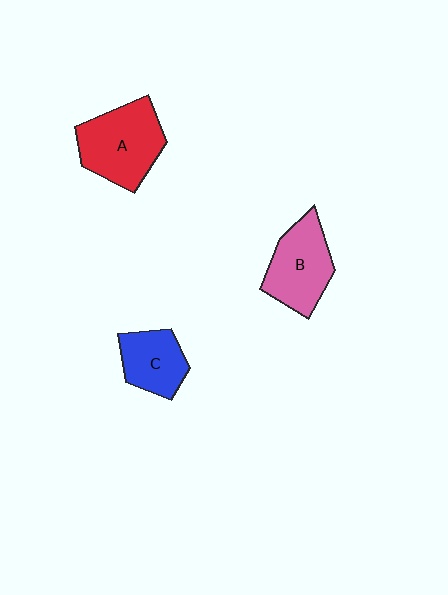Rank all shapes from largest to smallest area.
From largest to smallest: A (red), B (pink), C (blue).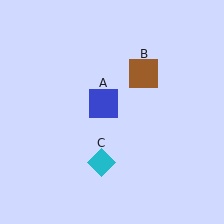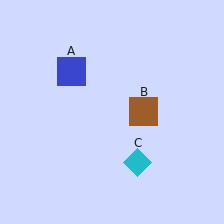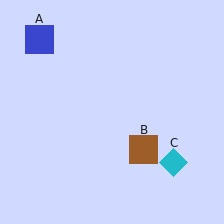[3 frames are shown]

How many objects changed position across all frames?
3 objects changed position: blue square (object A), brown square (object B), cyan diamond (object C).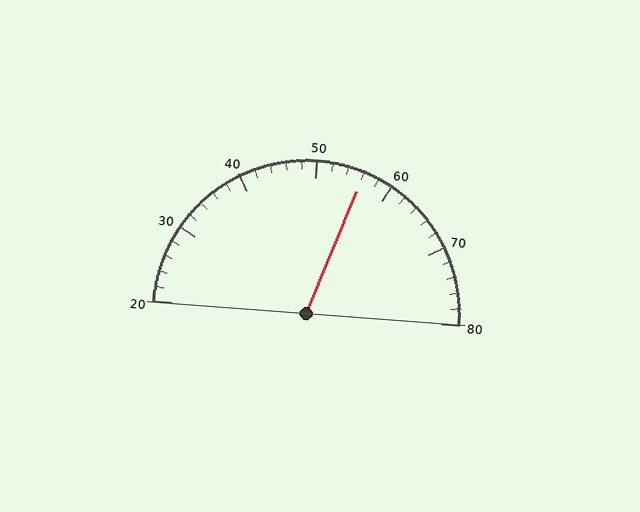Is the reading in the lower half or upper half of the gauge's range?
The reading is in the upper half of the range (20 to 80).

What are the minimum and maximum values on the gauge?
The gauge ranges from 20 to 80.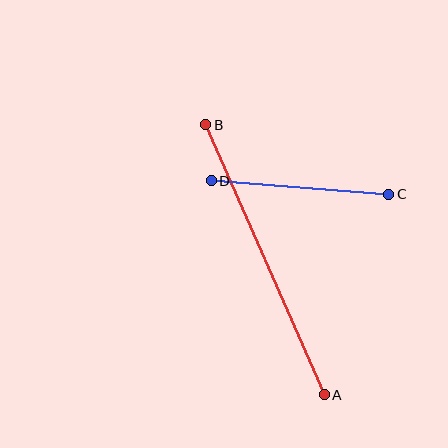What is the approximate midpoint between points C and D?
The midpoint is at approximately (300, 188) pixels.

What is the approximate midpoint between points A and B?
The midpoint is at approximately (265, 260) pixels.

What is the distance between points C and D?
The distance is approximately 178 pixels.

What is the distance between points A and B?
The distance is approximately 295 pixels.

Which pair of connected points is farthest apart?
Points A and B are farthest apart.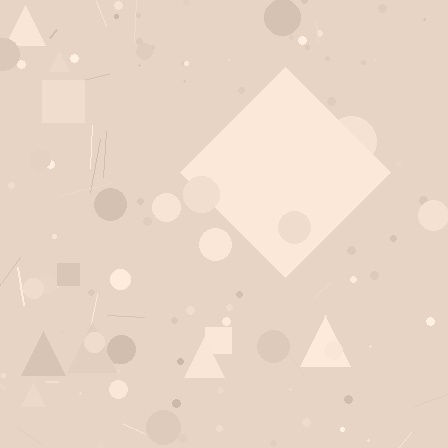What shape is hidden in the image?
A diamond is hidden in the image.